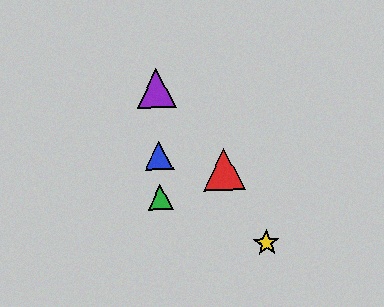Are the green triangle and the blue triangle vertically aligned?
Yes, both are at x≈161.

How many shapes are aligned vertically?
3 shapes (the blue triangle, the green triangle, the purple triangle) are aligned vertically.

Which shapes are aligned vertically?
The blue triangle, the green triangle, the purple triangle are aligned vertically.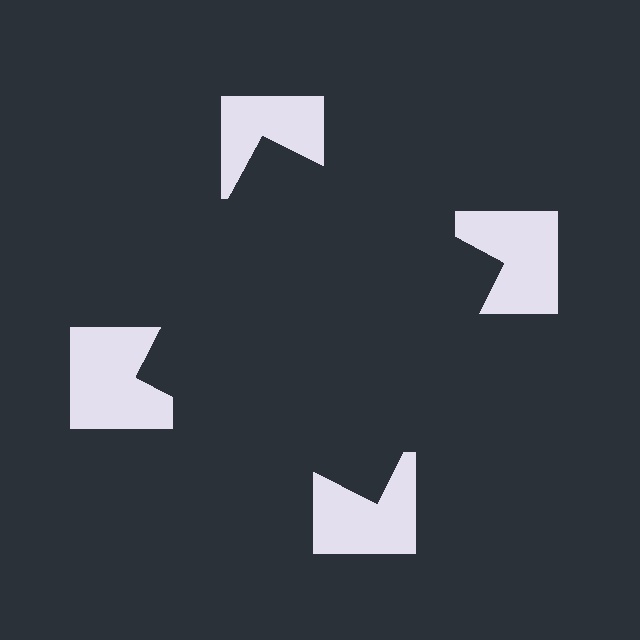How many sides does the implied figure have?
4 sides.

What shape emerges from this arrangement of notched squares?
An illusory square — its edges are inferred from the aligned wedge cuts in the notched squares, not physically drawn.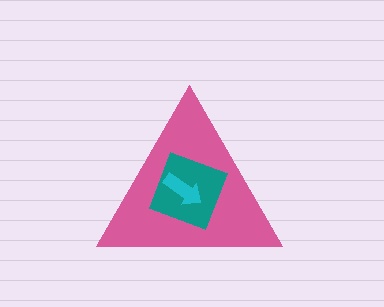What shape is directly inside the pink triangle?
The teal diamond.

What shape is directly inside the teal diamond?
The cyan arrow.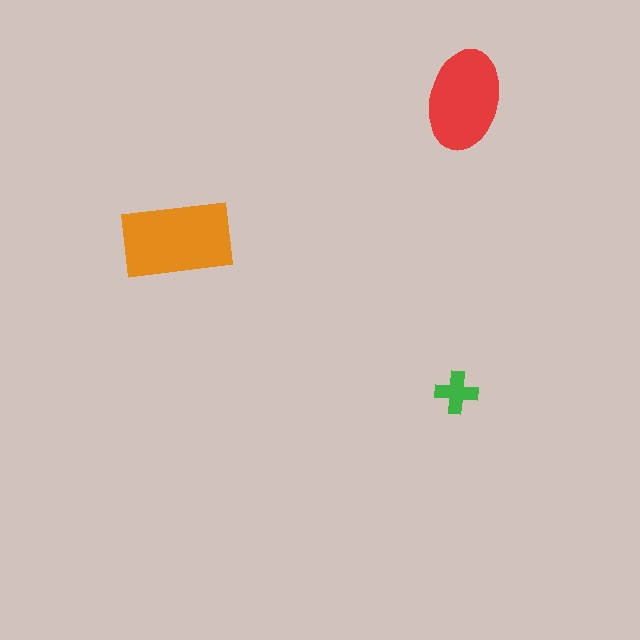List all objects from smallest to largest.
The green cross, the red ellipse, the orange rectangle.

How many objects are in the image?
There are 3 objects in the image.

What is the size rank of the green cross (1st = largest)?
3rd.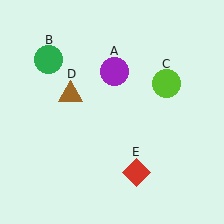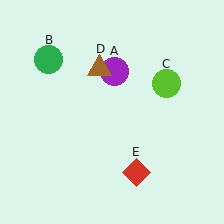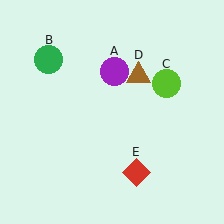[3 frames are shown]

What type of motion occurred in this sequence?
The brown triangle (object D) rotated clockwise around the center of the scene.